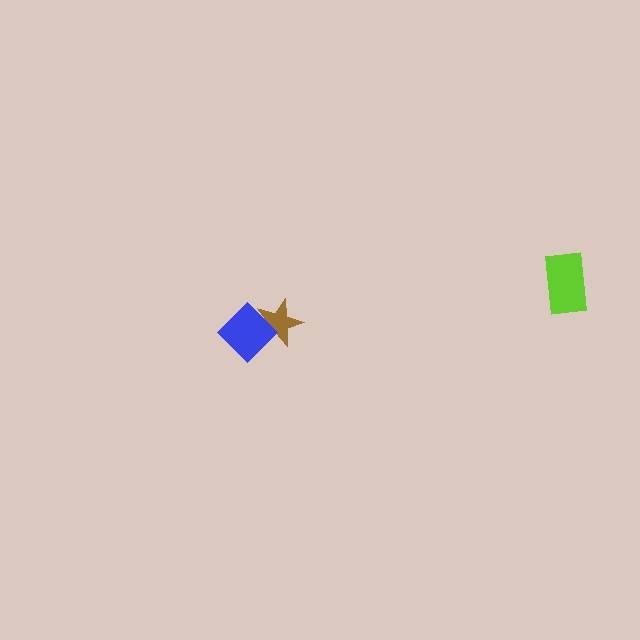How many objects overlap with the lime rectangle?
0 objects overlap with the lime rectangle.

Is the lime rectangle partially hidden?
No, no other shape covers it.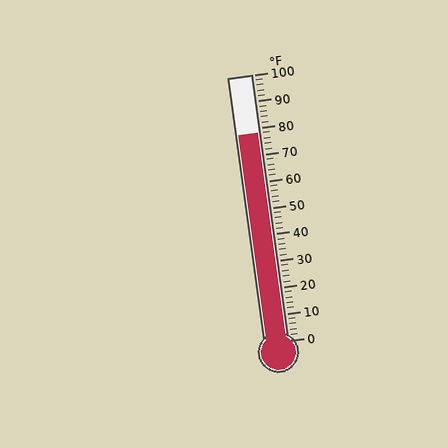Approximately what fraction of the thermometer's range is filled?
The thermometer is filled to approximately 80% of its range.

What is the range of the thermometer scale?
The thermometer scale ranges from 0°F to 100°F.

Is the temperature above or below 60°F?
The temperature is above 60°F.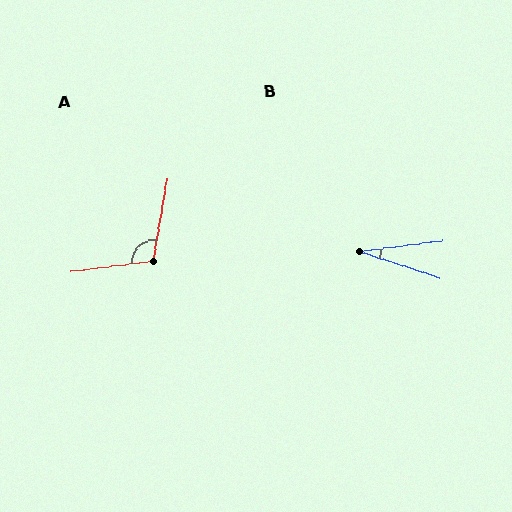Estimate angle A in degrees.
Approximately 107 degrees.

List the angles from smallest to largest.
B (25°), A (107°).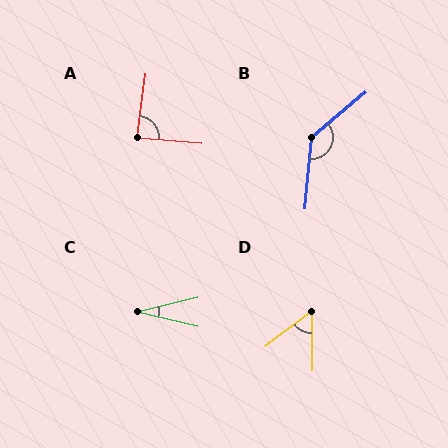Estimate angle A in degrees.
Approximately 87 degrees.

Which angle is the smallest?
C, at approximately 27 degrees.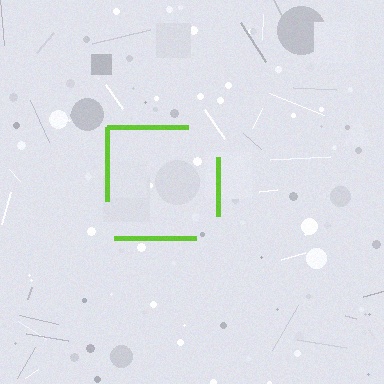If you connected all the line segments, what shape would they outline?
They would outline a square.